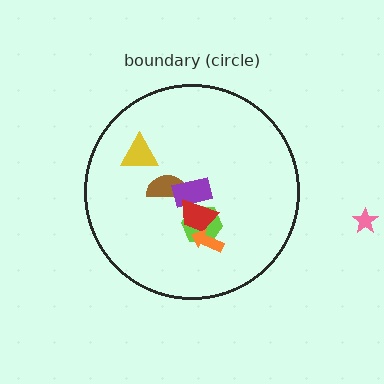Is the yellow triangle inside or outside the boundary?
Inside.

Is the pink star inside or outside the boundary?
Outside.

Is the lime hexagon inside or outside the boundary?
Inside.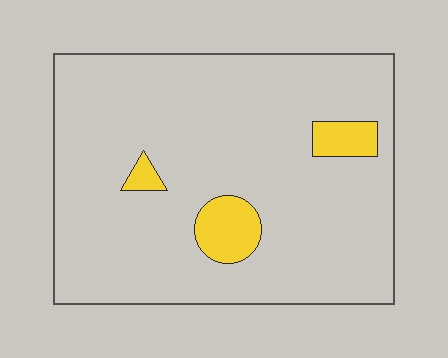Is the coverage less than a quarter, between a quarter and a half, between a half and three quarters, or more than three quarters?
Less than a quarter.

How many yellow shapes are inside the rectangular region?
3.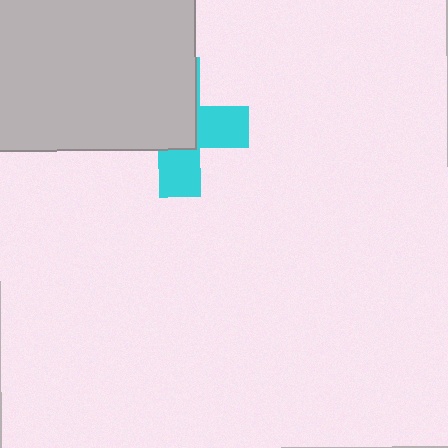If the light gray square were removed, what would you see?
You would see the complete cyan cross.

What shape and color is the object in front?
The object in front is a light gray square.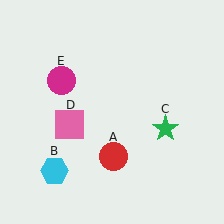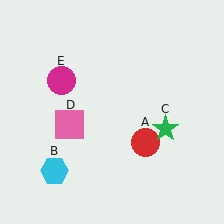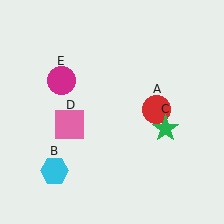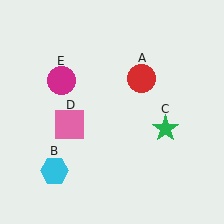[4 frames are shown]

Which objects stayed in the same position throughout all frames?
Cyan hexagon (object B) and green star (object C) and pink square (object D) and magenta circle (object E) remained stationary.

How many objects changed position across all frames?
1 object changed position: red circle (object A).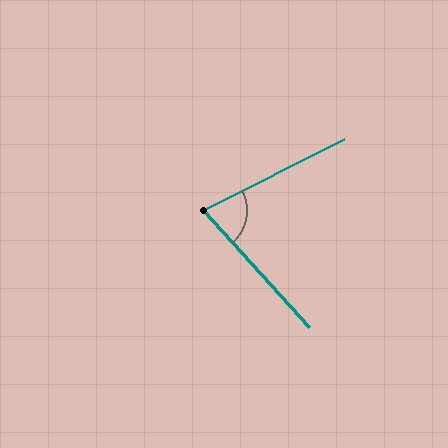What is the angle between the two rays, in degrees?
Approximately 74 degrees.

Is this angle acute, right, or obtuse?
It is acute.